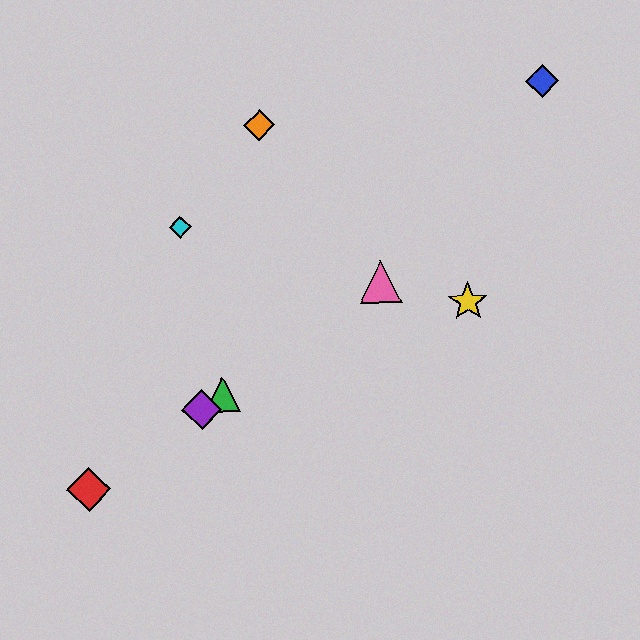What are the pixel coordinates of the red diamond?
The red diamond is at (89, 489).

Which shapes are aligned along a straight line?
The red diamond, the green triangle, the purple diamond, the pink triangle are aligned along a straight line.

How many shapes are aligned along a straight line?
4 shapes (the red diamond, the green triangle, the purple diamond, the pink triangle) are aligned along a straight line.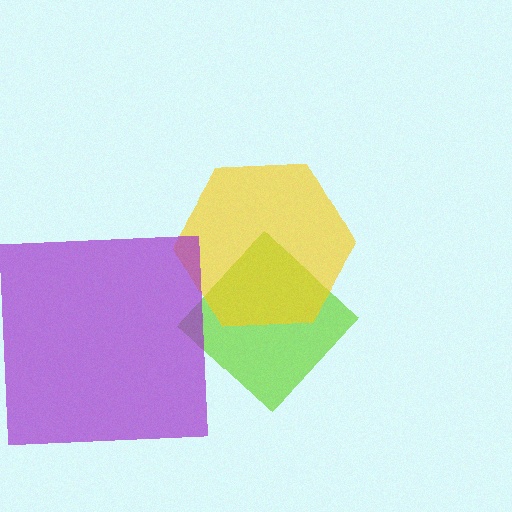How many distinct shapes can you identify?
There are 3 distinct shapes: a lime diamond, a yellow hexagon, a purple square.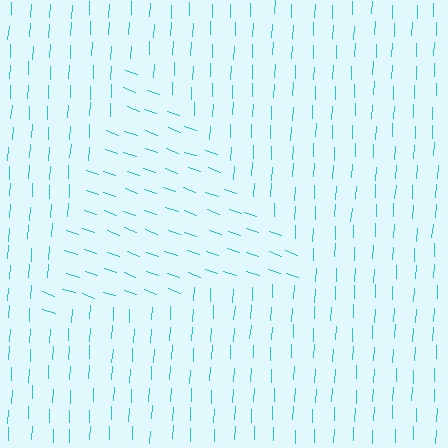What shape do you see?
I see a triangle.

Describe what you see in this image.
The image is filled with small cyan line segments. A triangle region in the image has lines oriented differently from the surrounding lines, creating a visible texture boundary.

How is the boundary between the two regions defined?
The boundary is defined purely by a change in line orientation (approximately 73 degrees difference). All lines are the same color and thickness.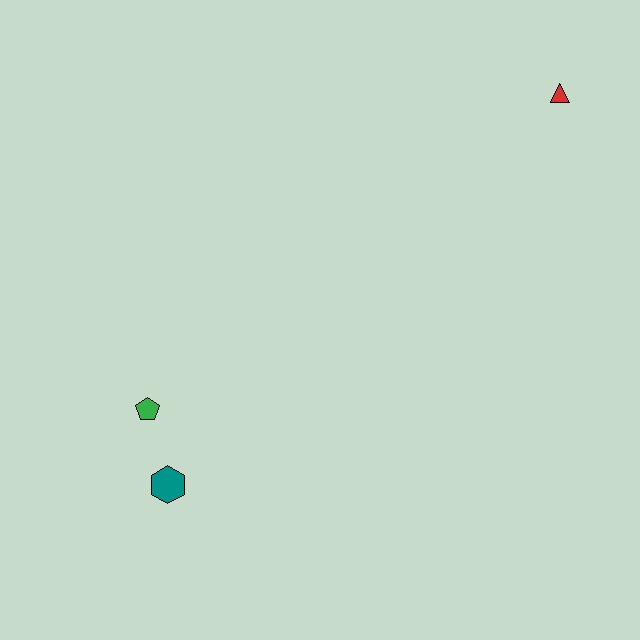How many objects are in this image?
There are 3 objects.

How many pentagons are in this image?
There is 1 pentagon.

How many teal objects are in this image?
There is 1 teal object.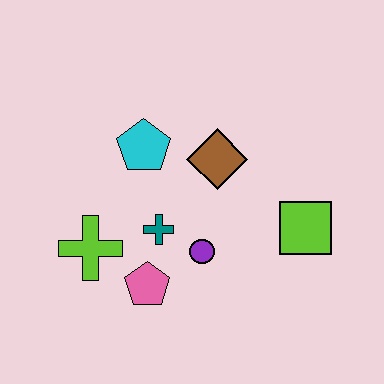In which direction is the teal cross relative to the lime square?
The teal cross is to the left of the lime square.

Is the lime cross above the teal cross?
No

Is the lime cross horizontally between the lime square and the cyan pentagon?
No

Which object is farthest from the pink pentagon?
The lime square is farthest from the pink pentagon.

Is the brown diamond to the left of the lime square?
Yes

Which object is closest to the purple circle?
The teal cross is closest to the purple circle.